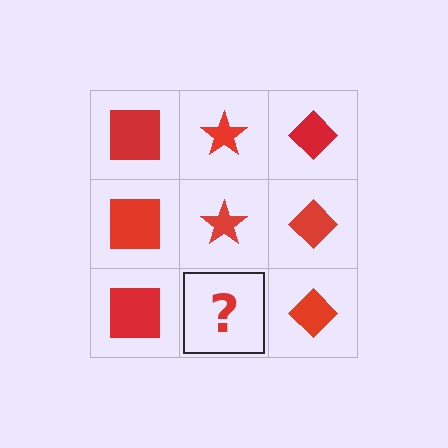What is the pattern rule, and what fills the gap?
The rule is that each column has a consistent shape. The gap should be filled with a red star.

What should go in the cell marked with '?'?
The missing cell should contain a red star.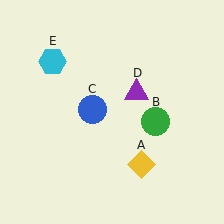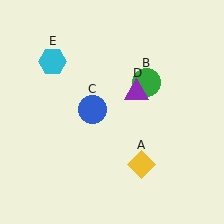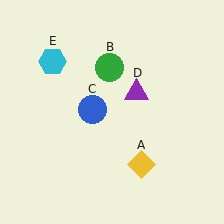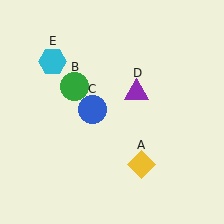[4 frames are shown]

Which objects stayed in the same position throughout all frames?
Yellow diamond (object A) and blue circle (object C) and purple triangle (object D) and cyan hexagon (object E) remained stationary.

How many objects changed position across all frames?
1 object changed position: green circle (object B).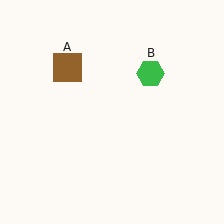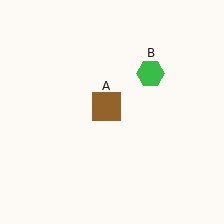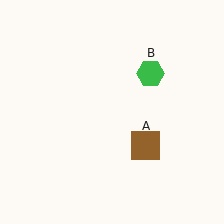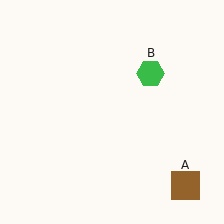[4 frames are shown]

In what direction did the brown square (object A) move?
The brown square (object A) moved down and to the right.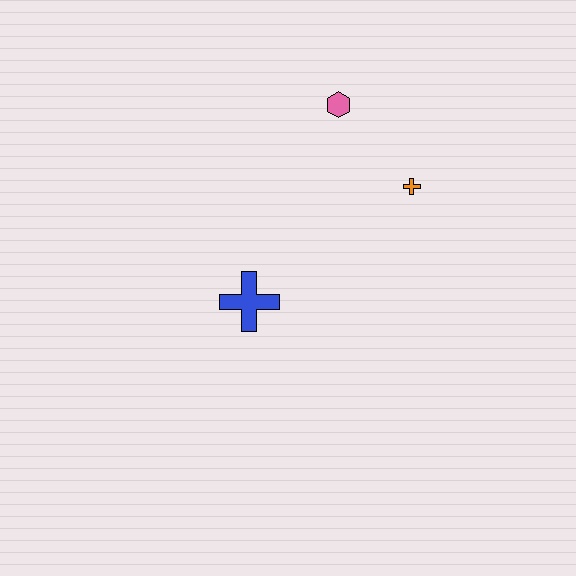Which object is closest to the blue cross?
The orange cross is closest to the blue cross.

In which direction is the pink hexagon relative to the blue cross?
The pink hexagon is above the blue cross.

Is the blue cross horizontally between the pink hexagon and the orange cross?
No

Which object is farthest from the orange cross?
The blue cross is farthest from the orange cross.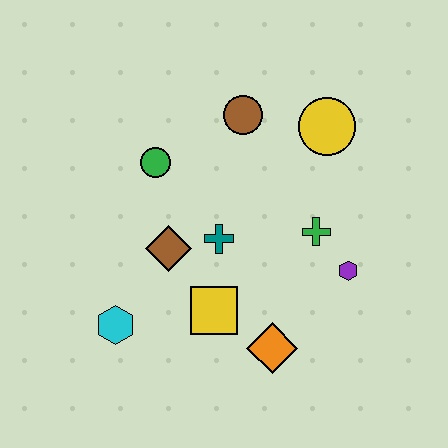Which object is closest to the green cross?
The purple hexagon is closest to the green cross.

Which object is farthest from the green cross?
The cyan hexagon is farthest from the green cross.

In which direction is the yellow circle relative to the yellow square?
The yellow circle is above the yellow square.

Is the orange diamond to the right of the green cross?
No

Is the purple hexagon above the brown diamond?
No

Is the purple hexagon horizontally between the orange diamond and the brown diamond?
No